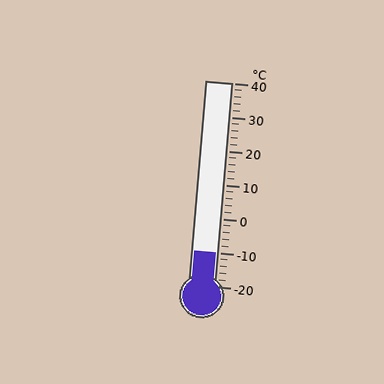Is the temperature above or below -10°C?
The temperature is at -10°C.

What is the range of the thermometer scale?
The thermometer scale ranges from -20°C to 40°C.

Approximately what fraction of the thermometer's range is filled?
The thermometer is filled to approximately 15% of its range.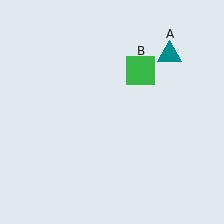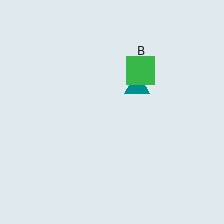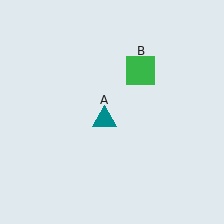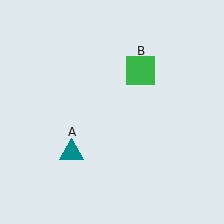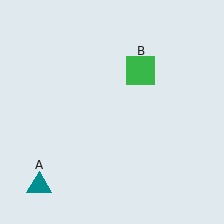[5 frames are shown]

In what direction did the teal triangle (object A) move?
The teal triangle (object A) moved down and to the left.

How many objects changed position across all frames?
1 object changed position: teal triangle (object A).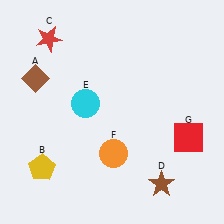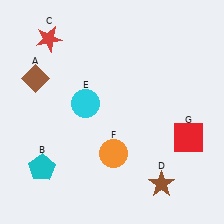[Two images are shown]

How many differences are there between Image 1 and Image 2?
There is 1 difference between the two images.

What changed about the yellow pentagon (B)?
In Image 1, B is yellow. In Image 2, it changed to cyan.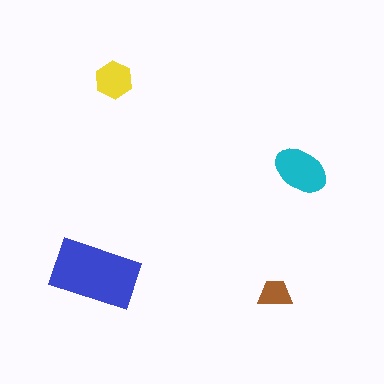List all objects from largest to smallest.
The blue rectangle, the cyan ellipse, the yellow hexagon, the brown trapezoid.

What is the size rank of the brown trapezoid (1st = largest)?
4th.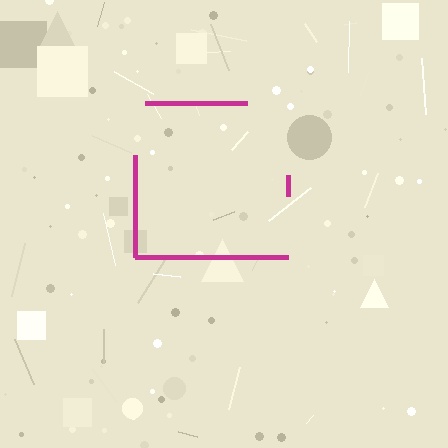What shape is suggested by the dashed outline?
The dashed outline suggests a square.